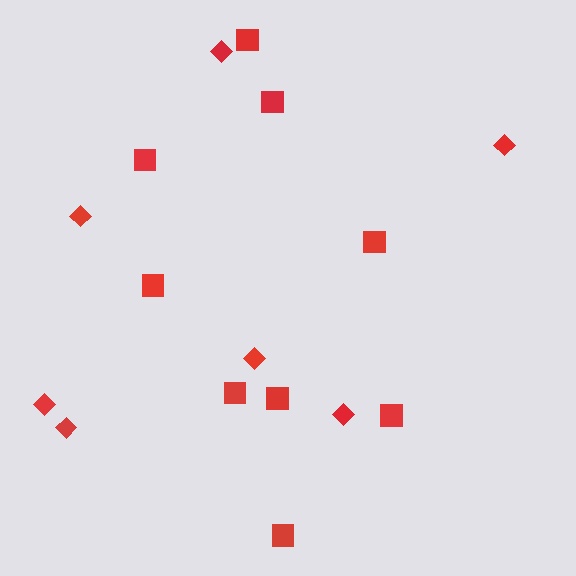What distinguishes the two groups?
There are 2 groups: one group of squares (9) and one group of diamonds (7).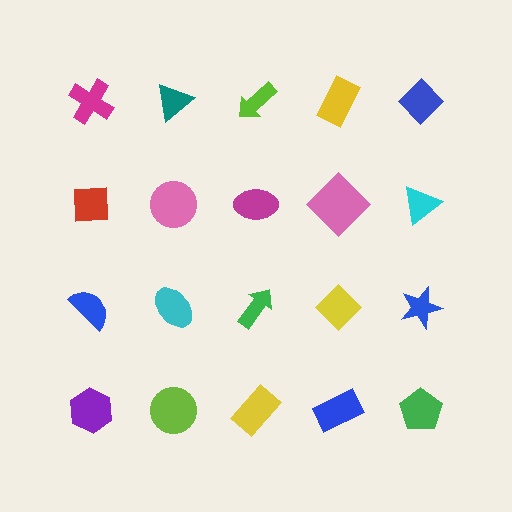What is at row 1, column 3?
A lime arrow.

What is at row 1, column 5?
A blue diamond.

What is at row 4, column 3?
A yellow rectangle.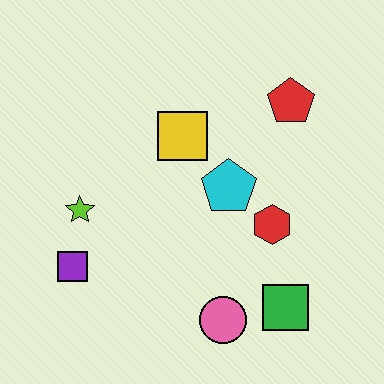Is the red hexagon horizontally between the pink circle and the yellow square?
No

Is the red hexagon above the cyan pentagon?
No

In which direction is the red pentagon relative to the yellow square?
The red pentagon is to the right of the yellow square.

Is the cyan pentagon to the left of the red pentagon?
Yes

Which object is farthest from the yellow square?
The green square is farthest from the yellow square.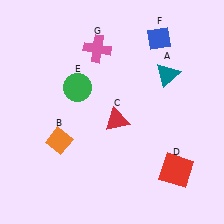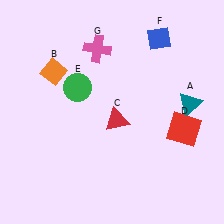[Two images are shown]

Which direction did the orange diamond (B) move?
The orange diamond (B) moved up.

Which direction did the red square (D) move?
The red square (D) moved up.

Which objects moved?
The objects that moved are: the teal triangle (A), the orange diamond (B), the red square (D).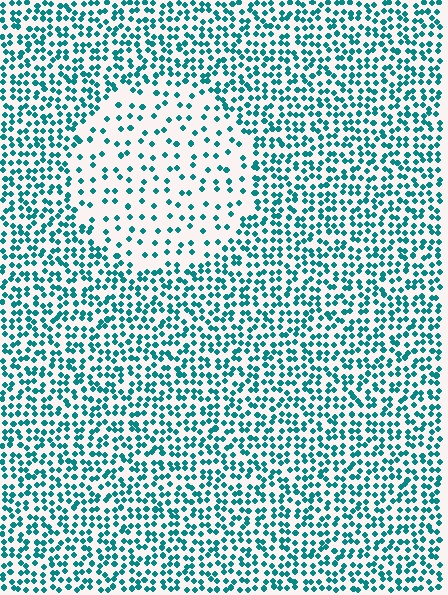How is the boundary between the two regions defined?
The boundary is defined by a change in element density (approximately 2.5x ratio). All elements are the same color, size, and shape.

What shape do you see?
I see a circle.